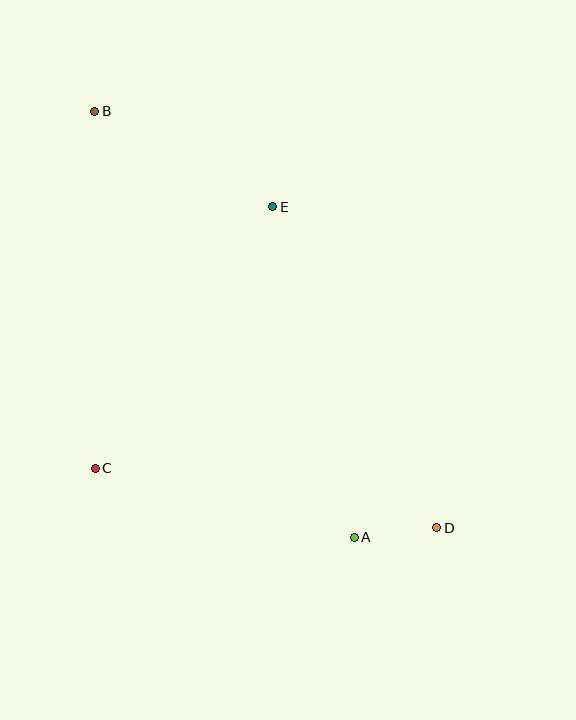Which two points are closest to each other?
Points A and D are closest to each other.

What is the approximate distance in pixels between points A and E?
The distance between A and E is approximately 341 pixels.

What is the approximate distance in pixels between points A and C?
The distance between A and C is approximately 268 pixels.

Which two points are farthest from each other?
Points B and D are farthest from each other.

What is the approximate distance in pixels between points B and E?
The distance between B and E is approximately 202 pixels.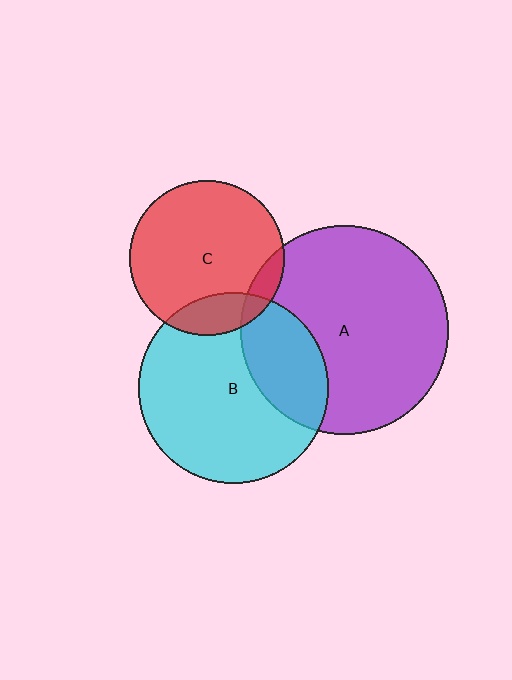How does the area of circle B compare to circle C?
Approximately 1.5 times.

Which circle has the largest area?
Circle A (purple).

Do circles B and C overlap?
Yes.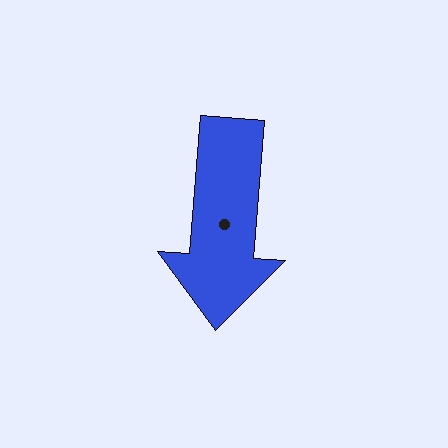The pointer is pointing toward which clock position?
Roughly 6 o'clock.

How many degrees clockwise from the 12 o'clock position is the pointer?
Approximately 184 degrees.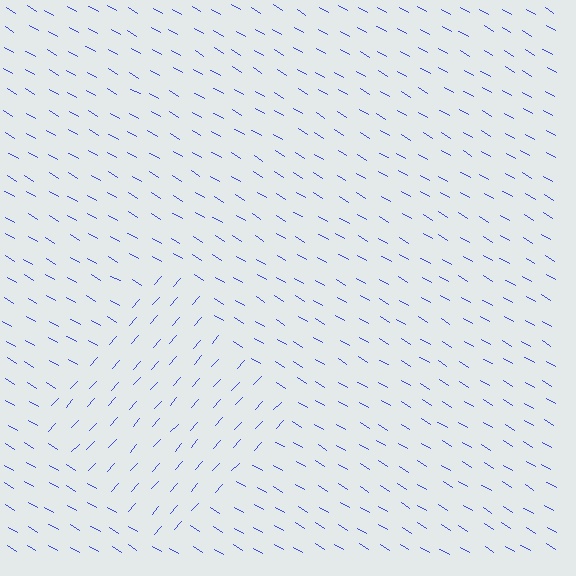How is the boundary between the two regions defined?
The boundary is defined purely by a change in line orientation (approximately 79 degrees difference). All lines are the same color and thickness.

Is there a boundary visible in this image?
Yes, there is a texture boundary formed by a change in line orientation.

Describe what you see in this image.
The image is filled with small blue line segments. A diamond region in the image has lines oriented differently from the surrounding lines, creating a visible texture boundary.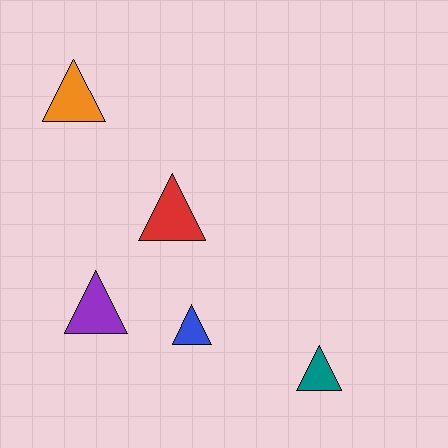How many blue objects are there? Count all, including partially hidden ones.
There is 1 blue object.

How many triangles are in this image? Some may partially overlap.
There are 5 triangles.